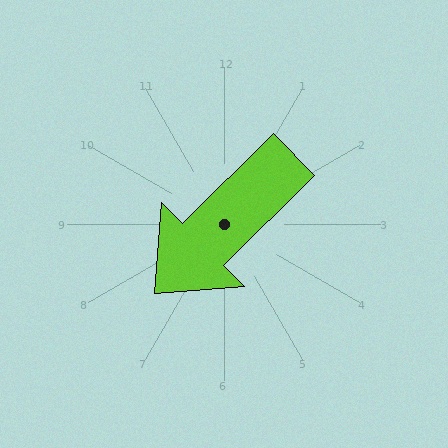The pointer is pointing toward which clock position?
Roughly 8 o'clock.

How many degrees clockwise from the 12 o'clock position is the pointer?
Approximately 225 degrees.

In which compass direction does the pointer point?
Southwest.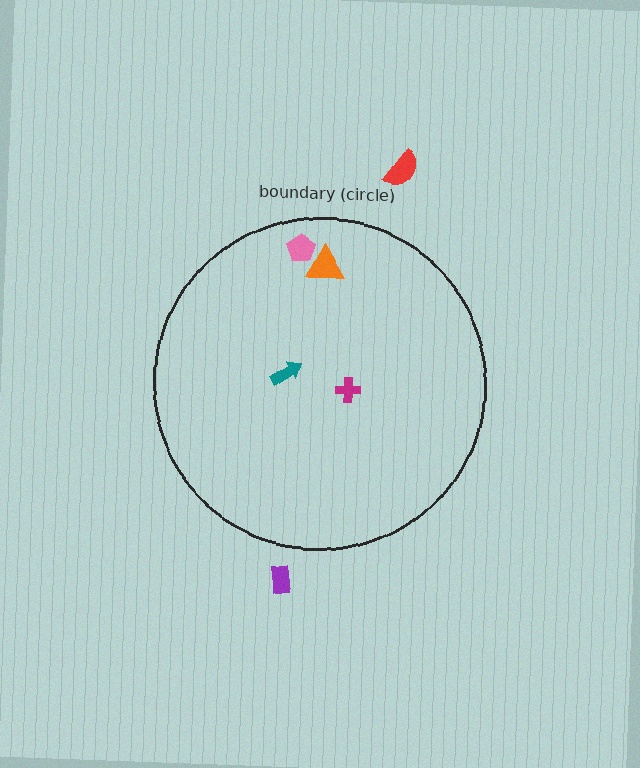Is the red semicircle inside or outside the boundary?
Outside.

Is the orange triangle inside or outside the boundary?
Inside.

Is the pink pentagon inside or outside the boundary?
Inside.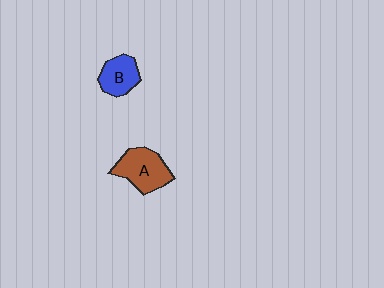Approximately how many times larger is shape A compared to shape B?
Approximately 1.4 times.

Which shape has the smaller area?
Shape B (blue).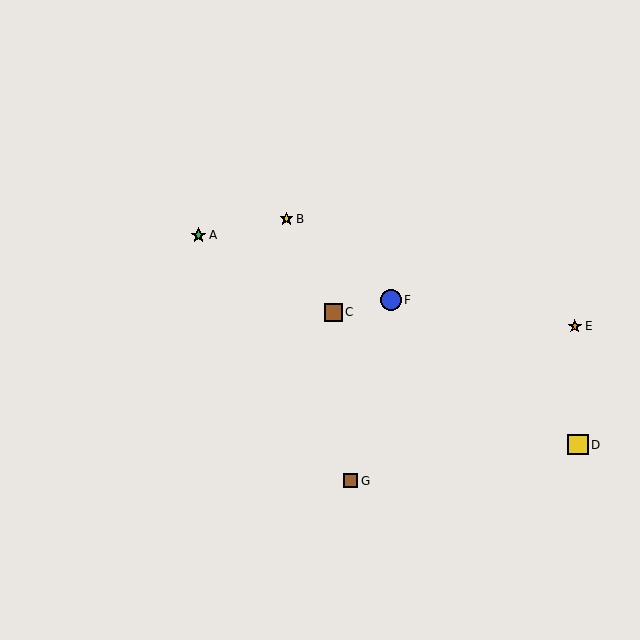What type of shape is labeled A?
Shape A is a green star.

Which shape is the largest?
The blue circle (labeled F) is the largest.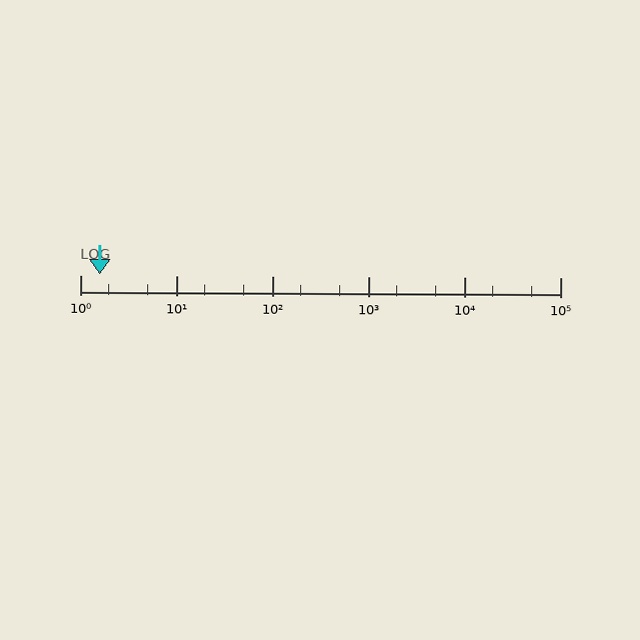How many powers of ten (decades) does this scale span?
The scale spans 5 decades, from 1 to 100000.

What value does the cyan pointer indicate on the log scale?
The pointer indicates approximately 1.6.